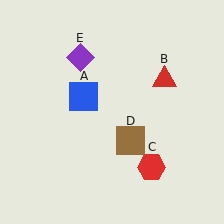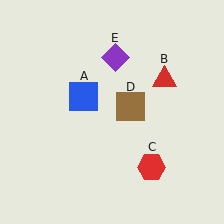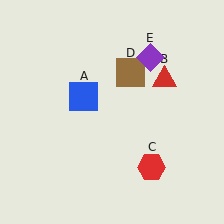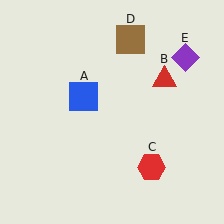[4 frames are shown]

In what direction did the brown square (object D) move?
The brown square (object D) moved up.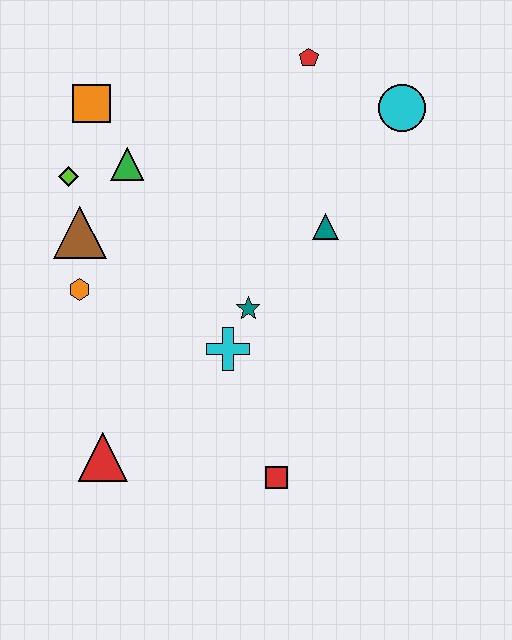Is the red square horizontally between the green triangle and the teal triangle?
Yes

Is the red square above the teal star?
No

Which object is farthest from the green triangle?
The red square is farthest from the green triangle.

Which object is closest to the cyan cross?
The teal star is closest to the cyan cross.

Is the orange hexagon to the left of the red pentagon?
Yes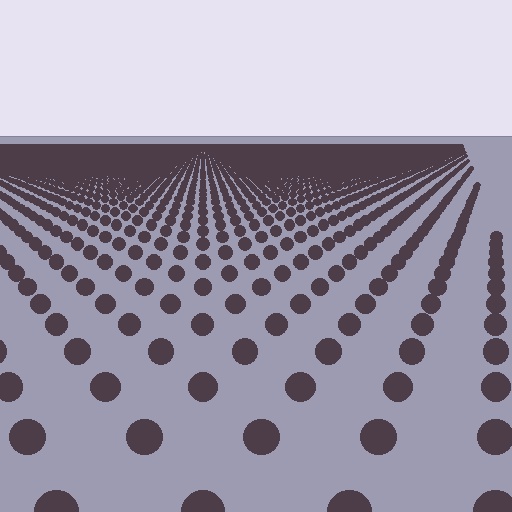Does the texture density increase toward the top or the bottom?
Density increases toward the top.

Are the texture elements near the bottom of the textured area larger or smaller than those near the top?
Larger. Near the bottom, elements are closer to the viewer and appear at a bigger on-screen size.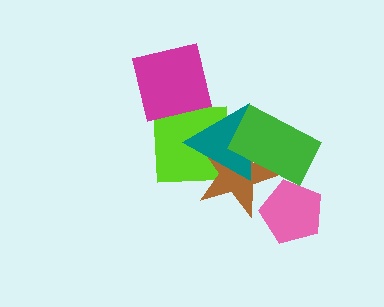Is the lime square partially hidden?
Yes, it is partially covered by another shape.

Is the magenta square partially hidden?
No, no other shape covers it.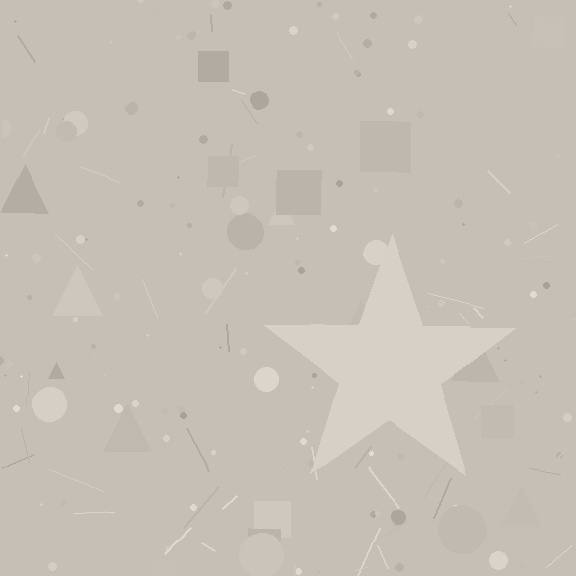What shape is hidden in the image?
A star is hidden in the image.